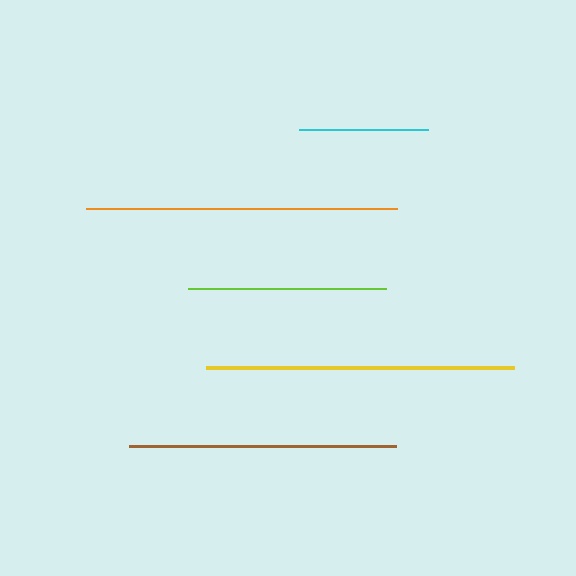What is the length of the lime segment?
The lime segment is approximately 197 pixels long.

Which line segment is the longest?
The orange line is the longest at approximately 311 pixels.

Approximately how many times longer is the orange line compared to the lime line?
The orange line is approximately 1.6 times the length of the lime line.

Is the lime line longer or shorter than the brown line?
The brown line is longer than the lime line.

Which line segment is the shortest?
The cyan line is the shortest at approximately 130 pixels.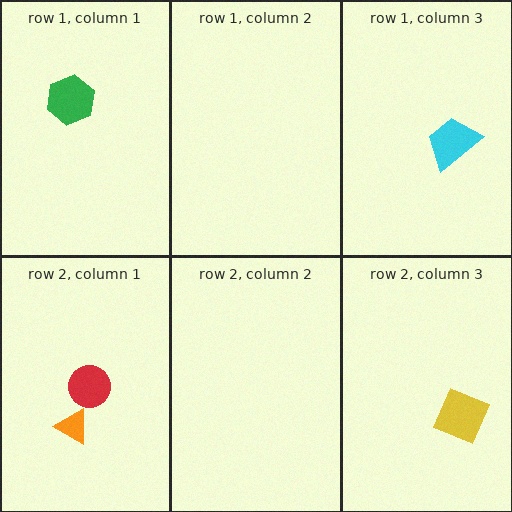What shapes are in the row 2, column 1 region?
The orange triangle, the red circle.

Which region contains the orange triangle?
The row 2, column 1 region.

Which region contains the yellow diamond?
The row 2, column 3 region.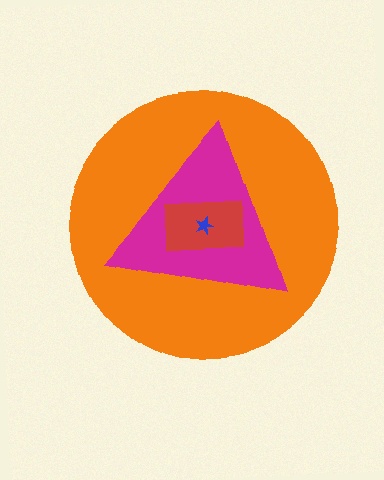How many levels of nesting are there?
4.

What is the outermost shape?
The orange circle.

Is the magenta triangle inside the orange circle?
Yes.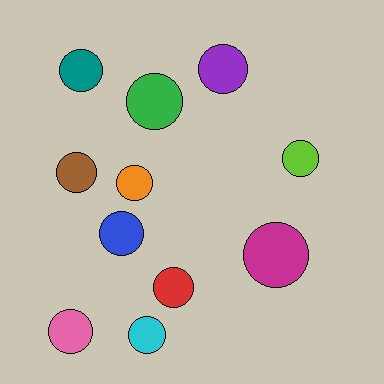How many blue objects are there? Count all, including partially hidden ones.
There is 1 blue object.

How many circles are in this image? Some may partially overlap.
There are 11 circles.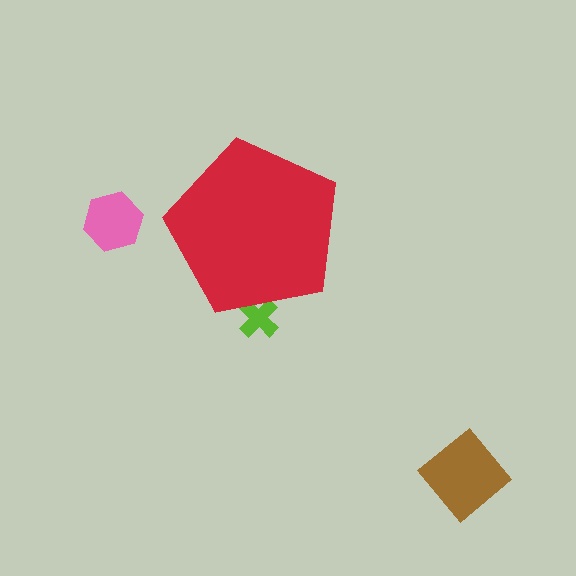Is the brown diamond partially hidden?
No, the brown diamond is fully visible.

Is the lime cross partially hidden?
Yes, the lime cross is partially hidden behind the red pentagon.